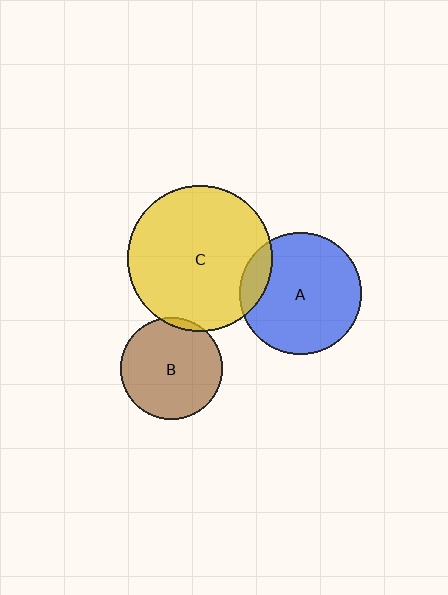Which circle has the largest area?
Circle C (yellow).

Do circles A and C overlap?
Yes.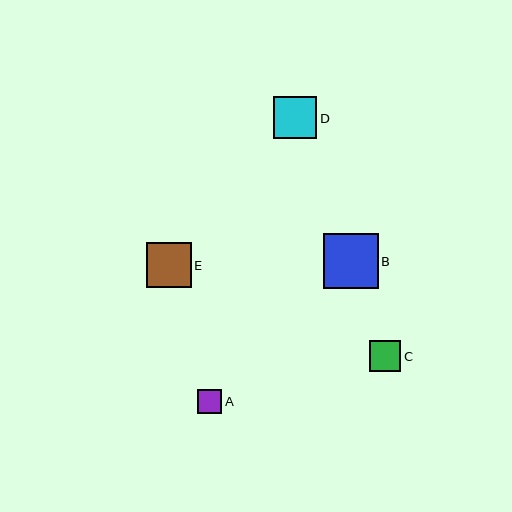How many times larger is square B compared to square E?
Square B is approximately 1.2 times the size of square E.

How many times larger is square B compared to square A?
Square B is approximately 2.3 times the size of square A.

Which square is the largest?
Square B is the largest with a size of approximately 55 pixels.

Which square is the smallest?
Square A is the smallest with a size of approximately 24 pixels.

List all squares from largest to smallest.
From largest to smallest: B, E, D, C, A.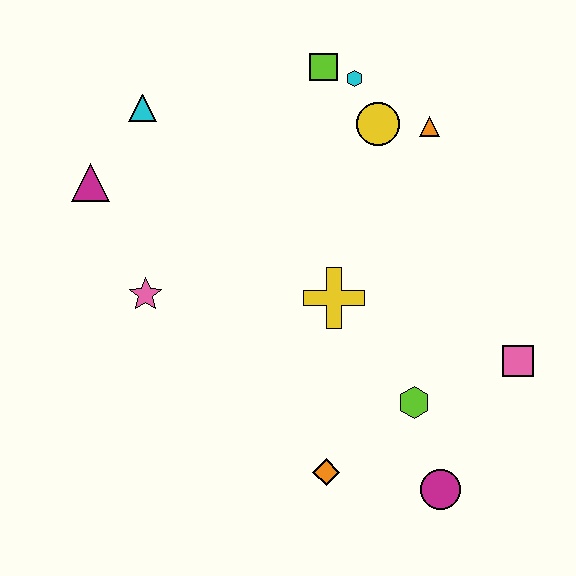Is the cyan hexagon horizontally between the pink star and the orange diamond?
No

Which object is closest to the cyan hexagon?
The lime square is closest to the cyan hexagon.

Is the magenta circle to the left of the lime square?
No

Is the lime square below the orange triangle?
No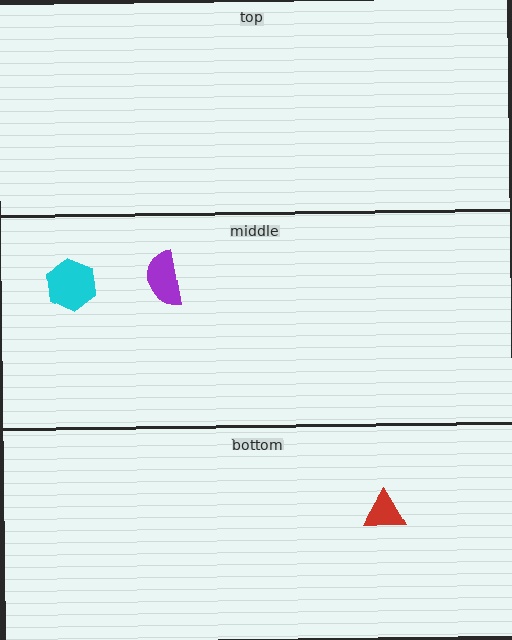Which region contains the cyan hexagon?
The middle region.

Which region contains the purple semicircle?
The middle region.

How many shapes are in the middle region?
2.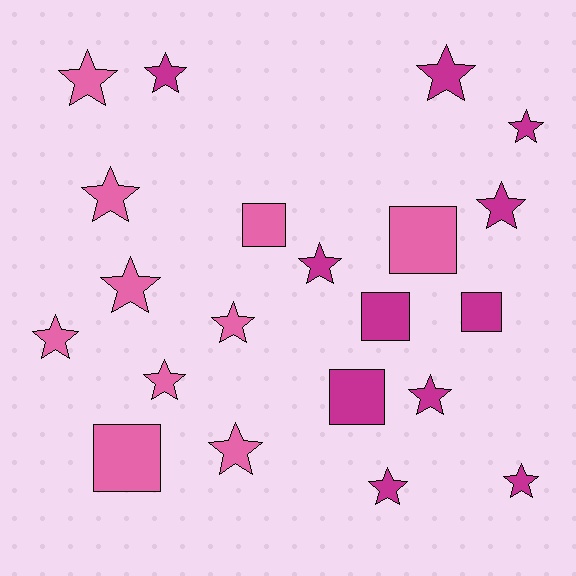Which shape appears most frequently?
Star, with 15 objects.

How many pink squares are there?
There are 3 pink squares.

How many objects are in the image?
There are 21 objects.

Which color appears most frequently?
Magenta, with 11 objects.